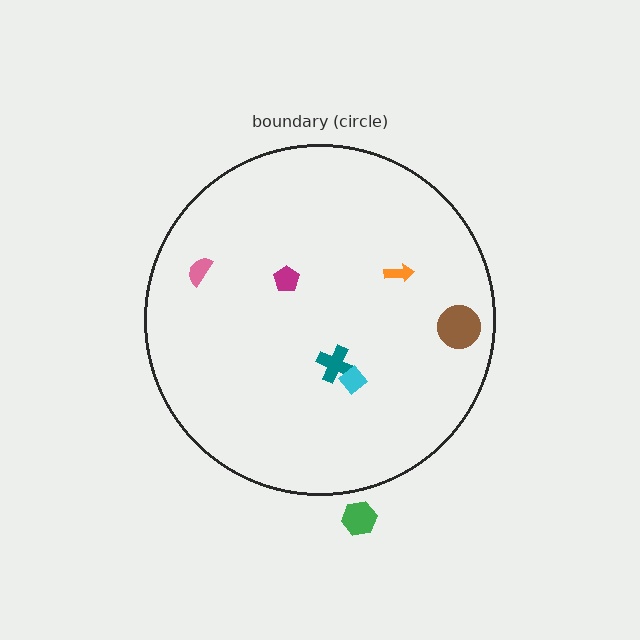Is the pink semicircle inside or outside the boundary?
Inside.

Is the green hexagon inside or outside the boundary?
Outside.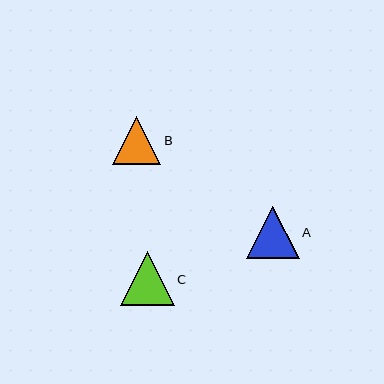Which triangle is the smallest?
Triangle B is the smallest with a size of approximately 48 pixels.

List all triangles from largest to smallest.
From largest to smallest: C, A, B.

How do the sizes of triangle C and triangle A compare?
Triangle C and triangle A are approximately the same size.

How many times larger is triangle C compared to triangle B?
Triangle C is approximately 1.1 times the size of triangle B.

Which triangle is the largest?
Triangle C is the largest with a size of approximately 54 pixels.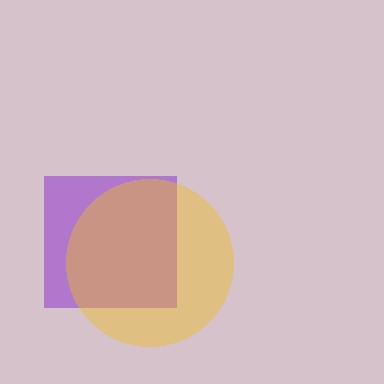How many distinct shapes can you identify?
There are 2 distinct shapes: a purple square, a yellow circle.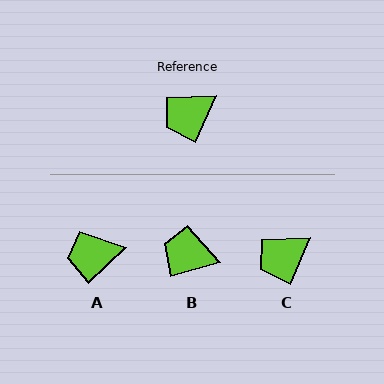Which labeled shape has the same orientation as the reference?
C.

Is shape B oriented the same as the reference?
No, it is off by about 51 degrees.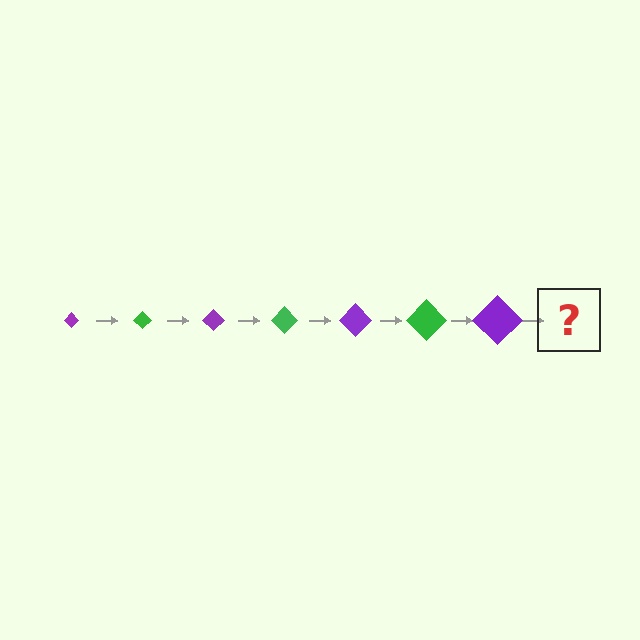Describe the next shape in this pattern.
It should be a green diamond, larger than the previous one.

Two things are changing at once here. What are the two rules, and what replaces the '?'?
The two rules are that the diamond grows larger each step and the color cycles through purple and green. The '?' should be a green diamond, larger than the previous one.